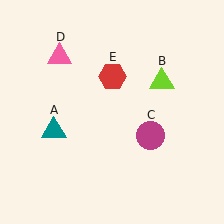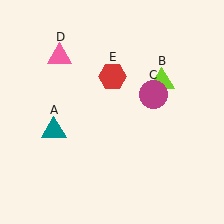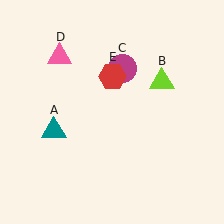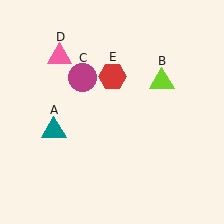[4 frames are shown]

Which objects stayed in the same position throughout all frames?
Teal triangle (object A) and lime triangle (object B) and pink triangle (object D) and red hexagon (object E) remained stationary.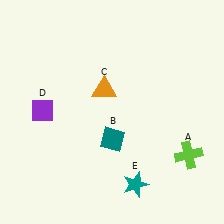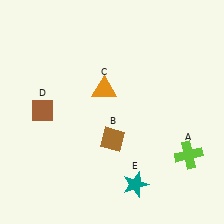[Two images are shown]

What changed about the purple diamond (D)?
In Image 1, D is purple. In Image 2, it changed to brown.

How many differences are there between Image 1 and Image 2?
There are 2 differences between the two images.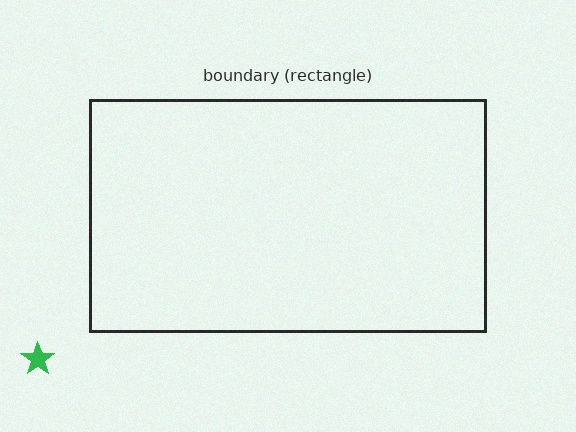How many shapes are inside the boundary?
0 inside, 1 outside.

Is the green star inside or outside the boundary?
Outside.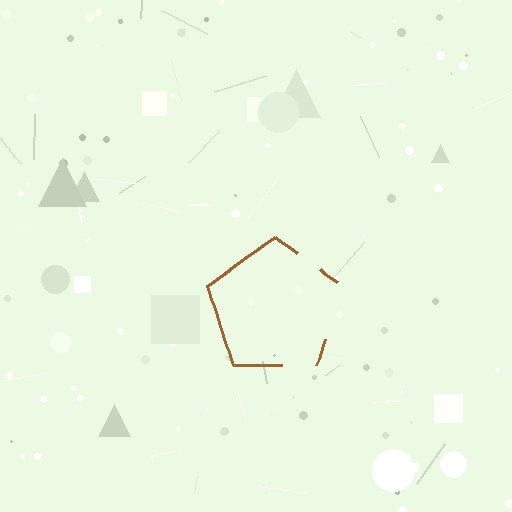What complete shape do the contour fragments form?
The contour fragments form a pentagon.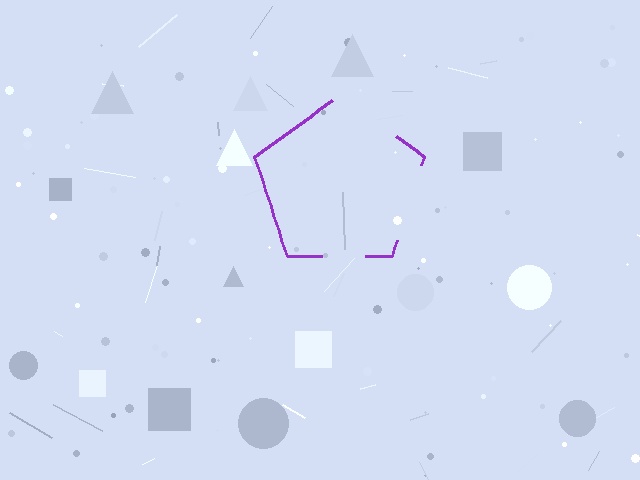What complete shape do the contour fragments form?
The contour fragments form a pentagon.